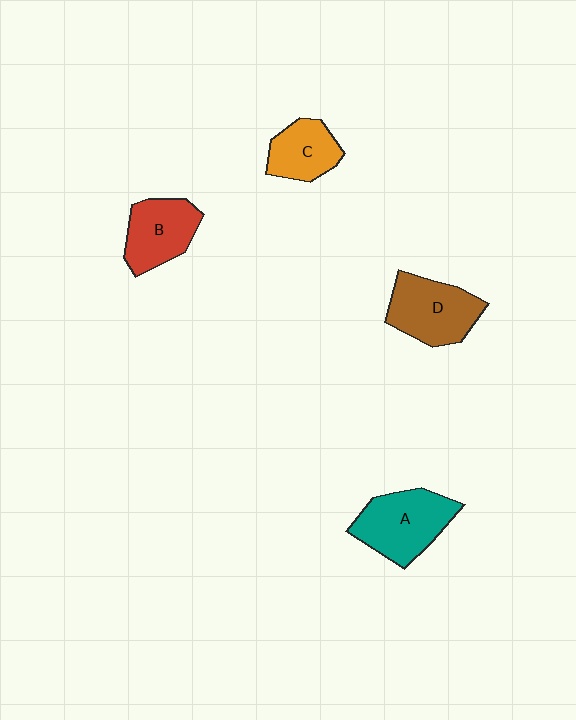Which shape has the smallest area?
Shape C (orange).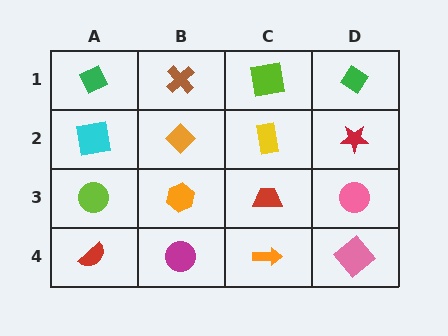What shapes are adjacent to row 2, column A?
A green diamond (row 1, column A), a lime circle (row 3, column A), an orange diamond (row 2, column B).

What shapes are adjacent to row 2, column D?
A green diamond (row 1, column D), a pink circle (row 3, column D), a yellow rectangle (row 2, column C).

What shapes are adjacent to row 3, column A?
A cyan square (row 2, column A), a red semicircle (row 4, column A), an orange hexagon (row 3, column B).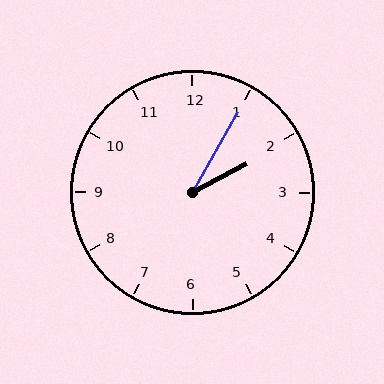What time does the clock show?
2:05.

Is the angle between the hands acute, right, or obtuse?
It is acute.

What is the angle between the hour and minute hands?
Approximately 32 degrees.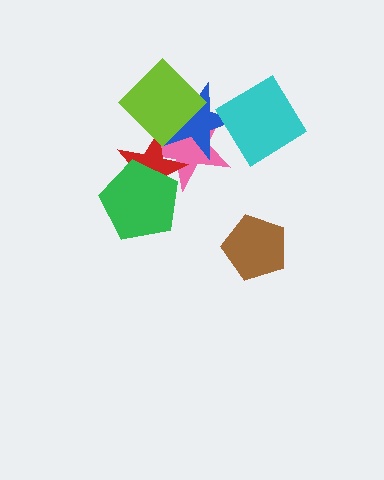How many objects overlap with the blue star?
4 objects overlap with the blue star.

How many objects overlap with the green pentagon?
2 objects overlap with the green pentagon.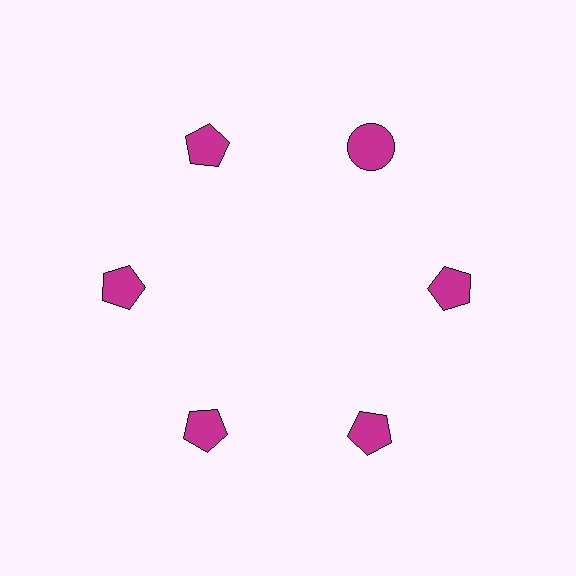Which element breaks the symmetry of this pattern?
The magenta circle at roughly the 1 o'clock position breaks the symmetry. All other shapes are magenta pentagons.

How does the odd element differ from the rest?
It has a different shape: circle instead of pentagon.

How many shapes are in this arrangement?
There are 6 shapes arranged in a ring pattern.